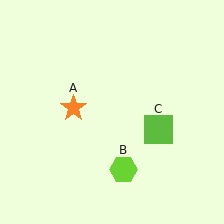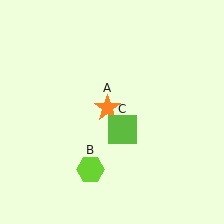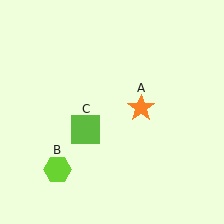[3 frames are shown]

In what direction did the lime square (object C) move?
The lime square (object C) moved left.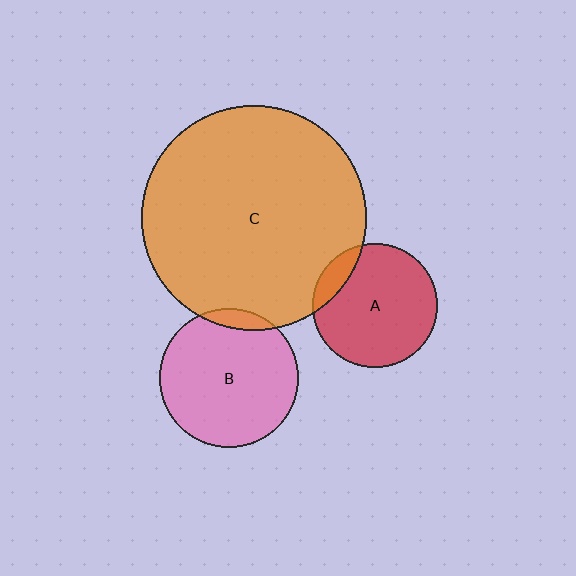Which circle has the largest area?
Circle C (orange).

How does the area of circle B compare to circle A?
Approximately 1.2 times.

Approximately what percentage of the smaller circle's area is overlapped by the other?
Approximately 5%.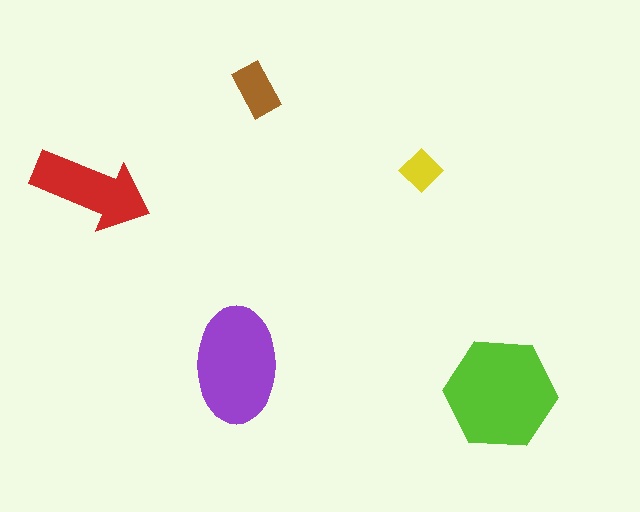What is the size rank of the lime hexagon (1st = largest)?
1st.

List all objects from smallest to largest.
The yellow diamond, the brown rectangle, the red arrow, the purple ellipse, the lime hexagon.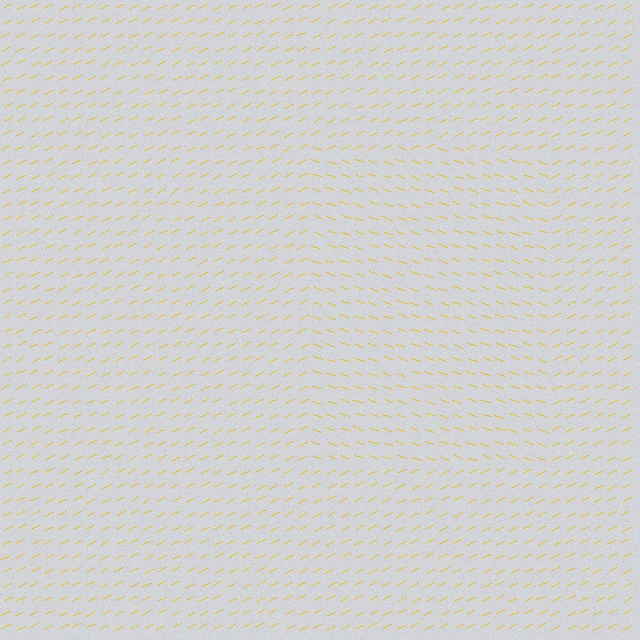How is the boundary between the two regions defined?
The boundary is defined purely by a change in line orientation (approximately 45 degrees difference). All lines are the same color and thickness.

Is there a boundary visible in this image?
Yes, there is a texture boundary formed by a change in line orientation.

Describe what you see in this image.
The image is filled with small yellow line segments. A rectangle region in the image has lines oriented differently from the surrounding lines, creating a visible texture boundary.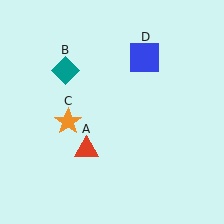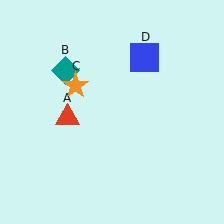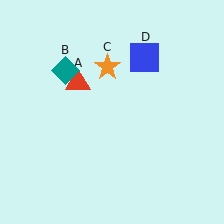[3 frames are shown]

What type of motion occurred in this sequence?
The red triangle (object A), orange star (object C) rotated clockwise around the center of the scene.